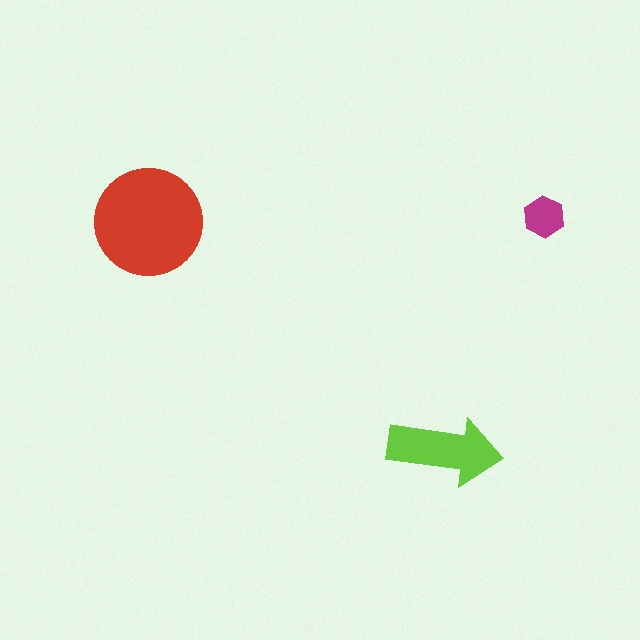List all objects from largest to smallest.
The red circle, the lime arrow, the magenta hexagon.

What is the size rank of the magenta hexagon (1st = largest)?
3rd.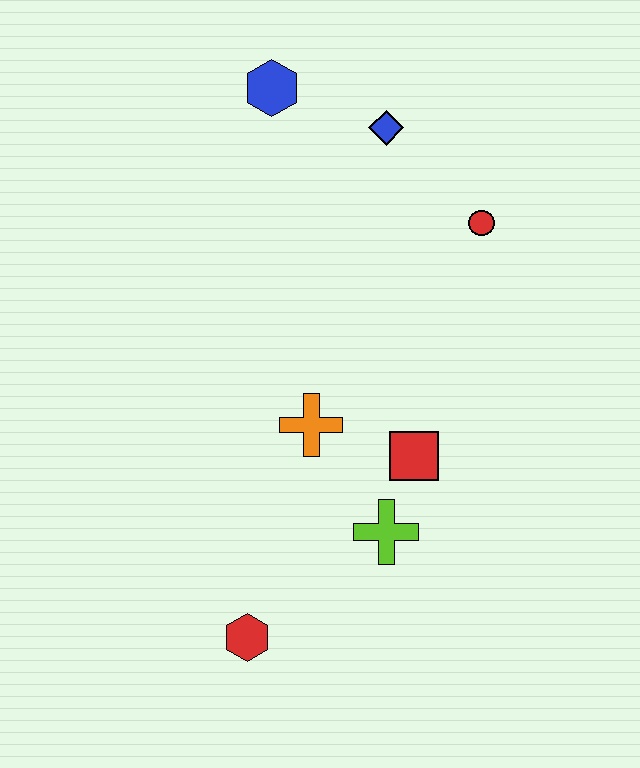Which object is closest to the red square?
The lime cross is closest to the red square.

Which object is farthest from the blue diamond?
The red hexagon is farthest from the blue diamond.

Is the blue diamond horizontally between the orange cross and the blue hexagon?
No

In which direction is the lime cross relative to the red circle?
The lime cross is below the red circle.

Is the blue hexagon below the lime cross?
No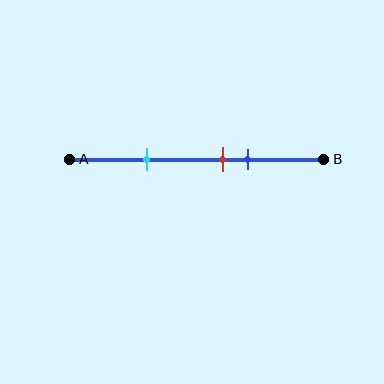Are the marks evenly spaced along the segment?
No, the marks are not evenly spaced.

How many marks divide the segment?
There are 3 marks dividing the segment.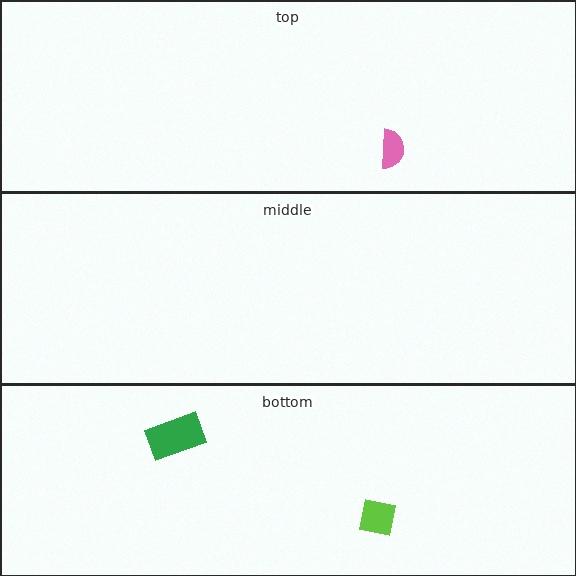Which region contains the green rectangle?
The bottom region.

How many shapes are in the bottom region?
2.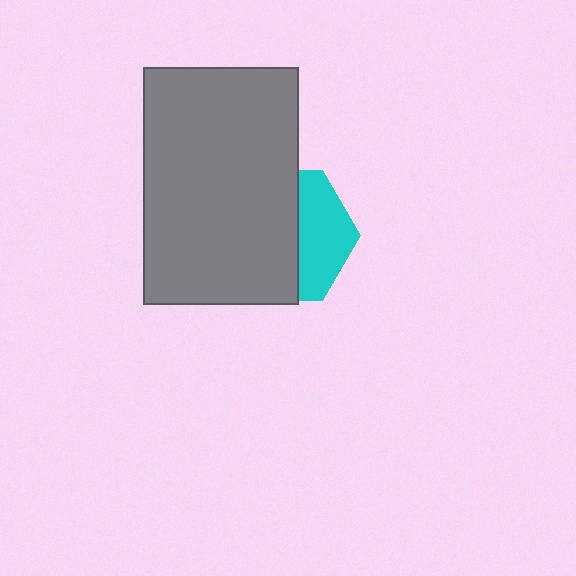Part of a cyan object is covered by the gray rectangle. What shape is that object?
It is a hexagon.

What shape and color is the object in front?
The object in front is a gray rectangle.